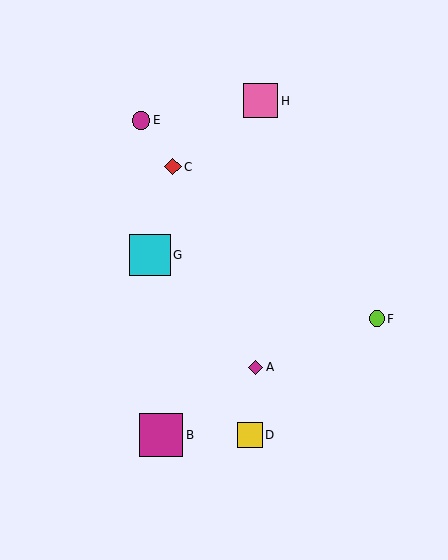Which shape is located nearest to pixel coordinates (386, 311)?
The lime circle (labeled F) at (377, 319) is nearest to that location.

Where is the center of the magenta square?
The center of the magenta square is at (161, 435).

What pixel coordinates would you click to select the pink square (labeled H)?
Click at (261, 101) to select the pink square H.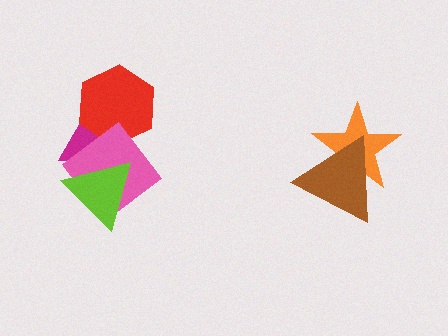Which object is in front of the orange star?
The brown triangle is in front of the orange star.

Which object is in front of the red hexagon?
The pink diamond is in front of the red hexagon.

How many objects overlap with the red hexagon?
2 objects overlap with the red hexagon.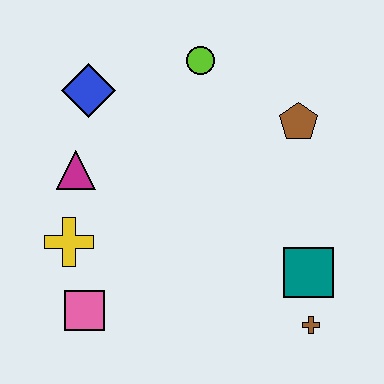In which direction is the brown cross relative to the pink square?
The brown cross is to the right of the pink square.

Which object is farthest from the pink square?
The brown pentagon is farthest from the pink square.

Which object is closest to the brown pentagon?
The lime circle is closest to the brown pentagon.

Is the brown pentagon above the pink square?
Yes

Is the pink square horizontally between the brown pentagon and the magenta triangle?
Yes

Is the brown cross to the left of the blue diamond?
No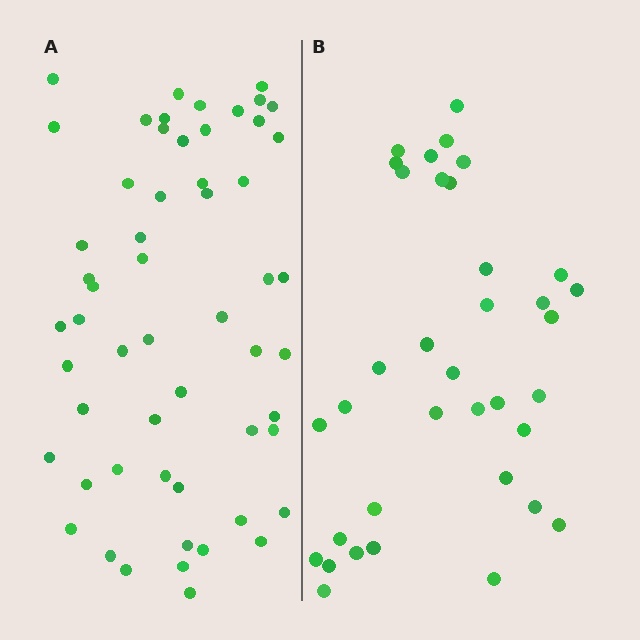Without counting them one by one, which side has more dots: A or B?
Region A (the left region) has more dots.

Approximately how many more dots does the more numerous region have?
Region A has approximately 20 more dots than region B.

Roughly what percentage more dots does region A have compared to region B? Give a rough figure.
About 55% more.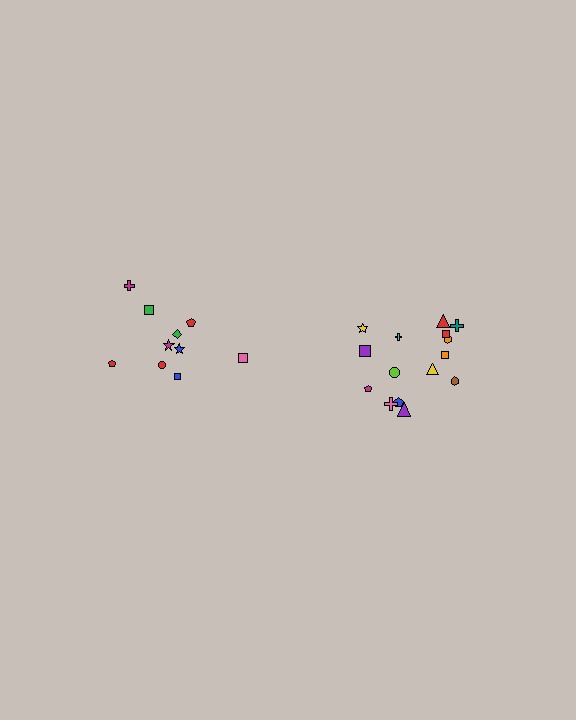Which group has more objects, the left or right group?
The right group.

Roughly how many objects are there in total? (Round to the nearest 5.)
Roughly 25 objects in total.